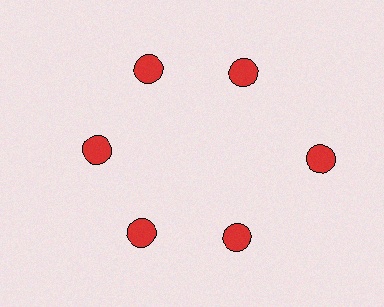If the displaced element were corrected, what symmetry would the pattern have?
It would have 6-fold rotational symmetry — the pattern would map onto itself every 60 degrees.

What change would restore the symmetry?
The symmetry would be restored by moving it inward, back onto the ring so that all 6 circles sit at equal angles and equal distance from the center.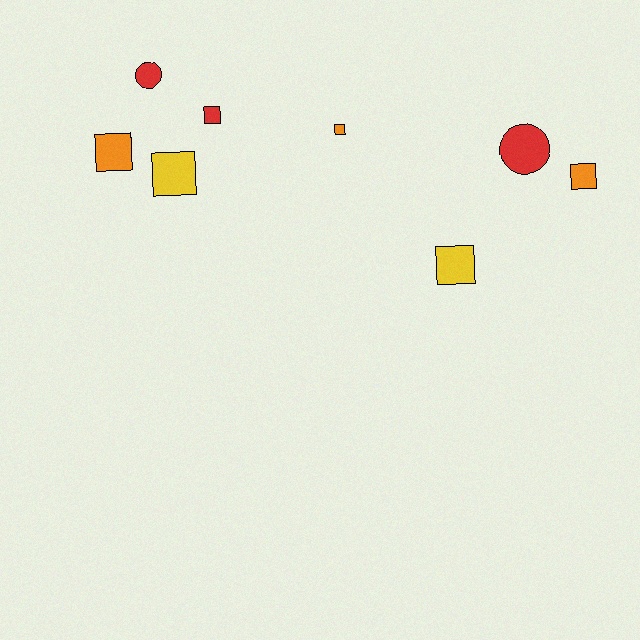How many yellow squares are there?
There are 2 yellow squares.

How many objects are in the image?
There are 8 objects.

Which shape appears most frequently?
Square, with 6 objects.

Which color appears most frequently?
Orange, with 3 objects.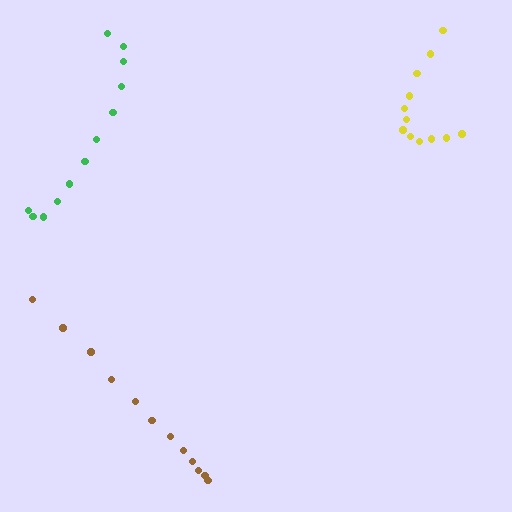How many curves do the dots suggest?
There are 3 distinct paths.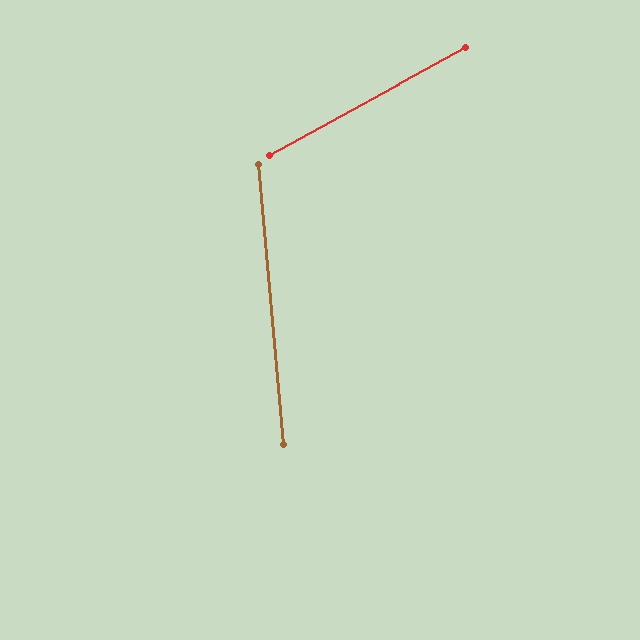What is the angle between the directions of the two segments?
Approximately 66 degrees.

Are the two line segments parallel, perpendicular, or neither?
Neither parallel nor perpendicular — they differ by about 66°.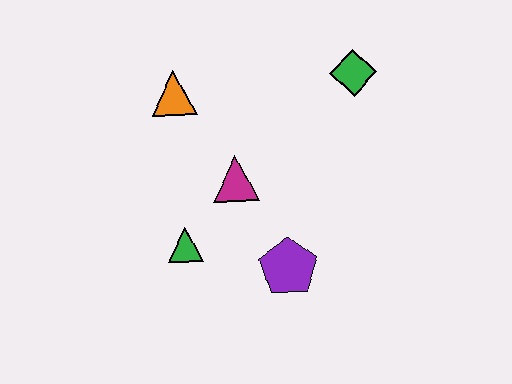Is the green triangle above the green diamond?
No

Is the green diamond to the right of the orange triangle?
Yes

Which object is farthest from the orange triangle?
The purple pentagon is farthest from the orange triangle.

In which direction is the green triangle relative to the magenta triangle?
The green triangle is below the magenta triangle.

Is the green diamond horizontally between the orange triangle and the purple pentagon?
No